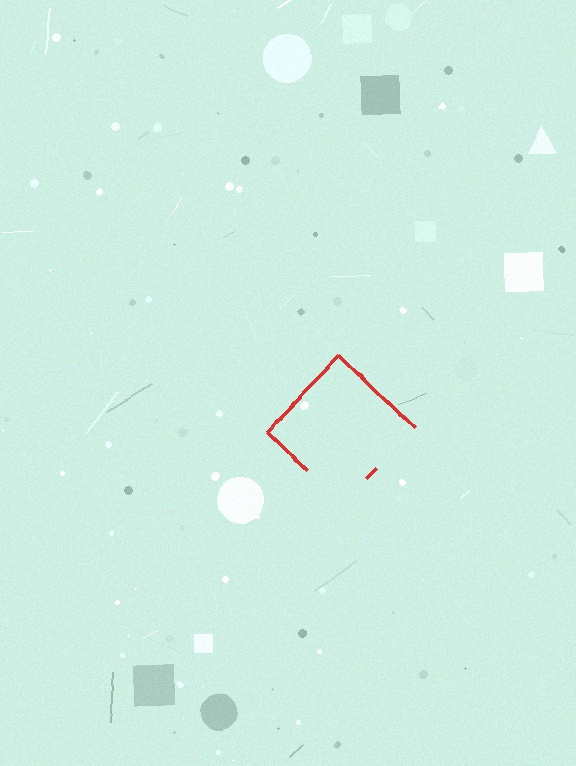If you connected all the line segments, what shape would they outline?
They would outline a diamond.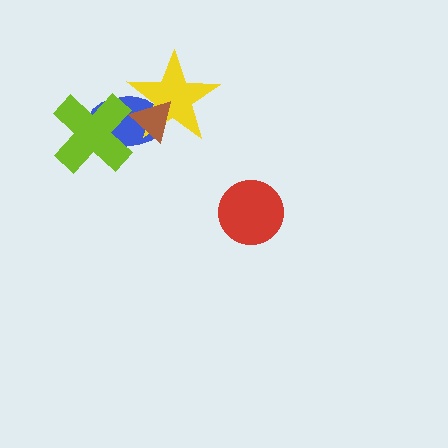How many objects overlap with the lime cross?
1 object overlaps with the lime cross.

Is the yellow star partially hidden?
Yes, it is partially covered by another shape.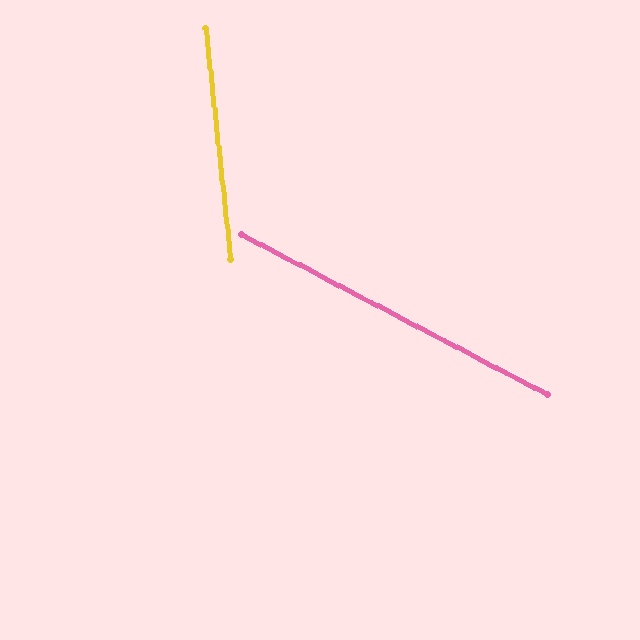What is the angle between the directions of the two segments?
Approximately 56 degrees.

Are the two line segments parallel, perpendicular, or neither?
Neither parallel nor perpendicular — they differ by about 56°.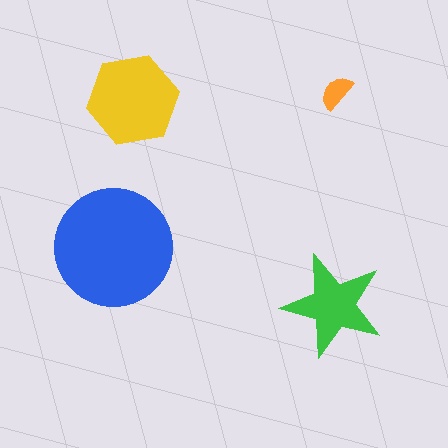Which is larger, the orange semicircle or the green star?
The green star.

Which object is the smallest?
The orange semicircle.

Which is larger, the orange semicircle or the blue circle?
The blue circle.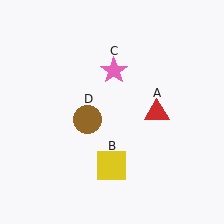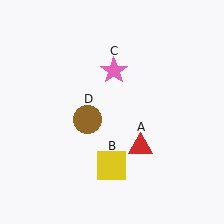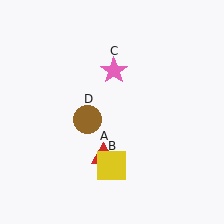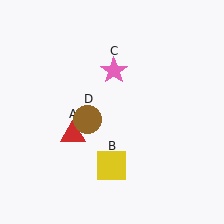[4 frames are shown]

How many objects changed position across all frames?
1 object changed position: red triangle (object A).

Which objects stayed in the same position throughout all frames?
Yellow square (object B) and pink star (object C) and brown circle (object D) remained stationary.